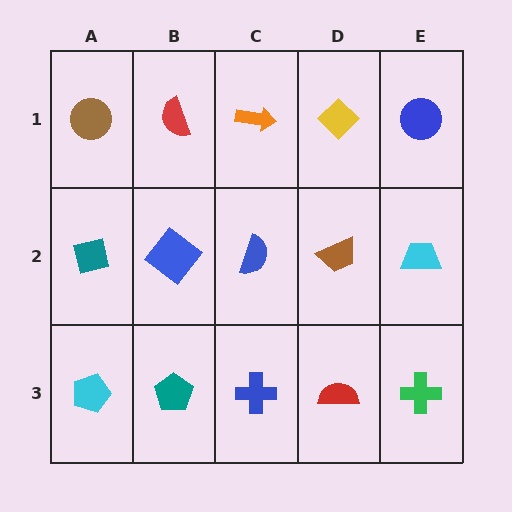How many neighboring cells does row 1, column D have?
3.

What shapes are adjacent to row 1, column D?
A brown trapezoid (row 2, column D), an orange arrow (row 1, column C), a blue circle (row 1, column E).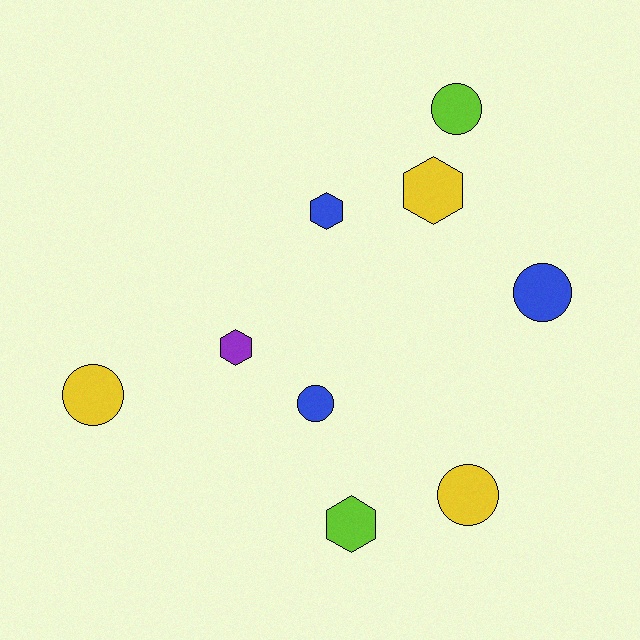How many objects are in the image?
There are 9 objects.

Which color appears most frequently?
Blue, with 3 objects.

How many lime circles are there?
There is 1 lime circle.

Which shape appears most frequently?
Circle, with 5 objects.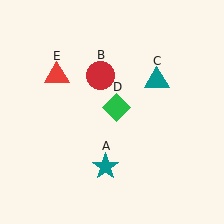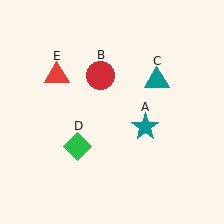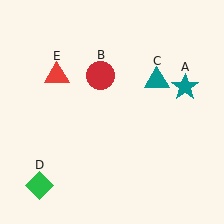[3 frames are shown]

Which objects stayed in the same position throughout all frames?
Red circle (object B) and teal triangle (object C) and red triangle (object E) remained stationary.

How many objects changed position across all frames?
2 objects changed position: teal star (object A), green diamond (object D).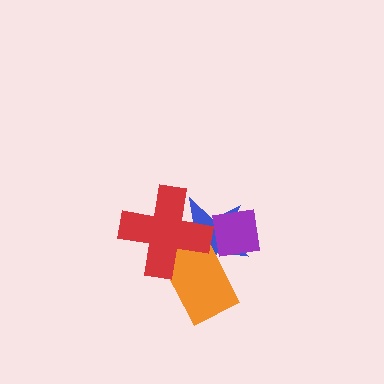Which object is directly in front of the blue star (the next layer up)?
The purple square is directly in front of the blue star.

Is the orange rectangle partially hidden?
Yes, it is partially covered by another shape.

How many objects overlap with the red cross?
2 objects overlap with the red cross.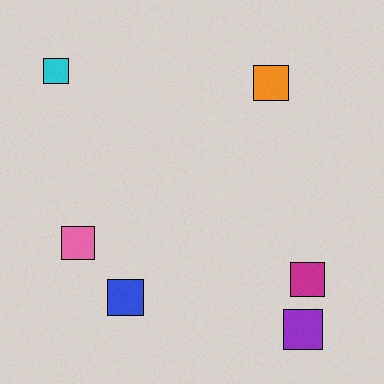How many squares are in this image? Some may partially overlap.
There are 6 squares.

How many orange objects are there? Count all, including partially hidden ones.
There is 1 orange object.